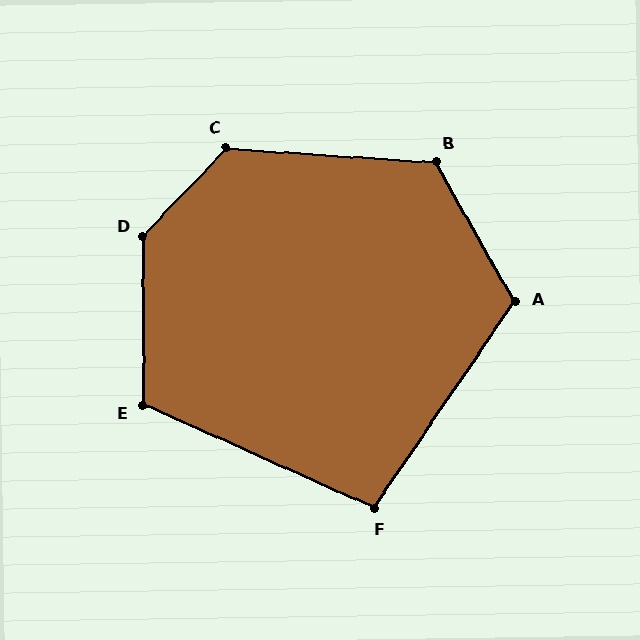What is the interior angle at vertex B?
Approximately 123 degrees (obtuse).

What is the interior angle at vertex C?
Approximately 130 degrees (obtuse).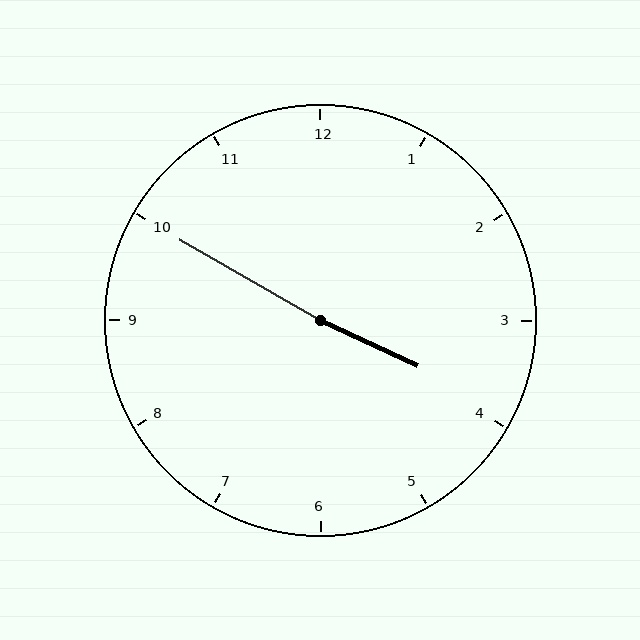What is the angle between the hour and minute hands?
Approximately 175 degrees.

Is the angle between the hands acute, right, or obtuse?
It is obtuse.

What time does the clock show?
3:50.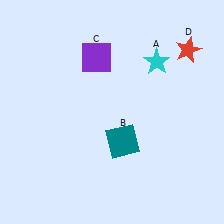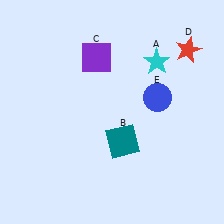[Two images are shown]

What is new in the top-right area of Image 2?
A blue circle (E) was added in the top-right area of Image 2.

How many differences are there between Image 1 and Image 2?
There is 1 difference between the two images.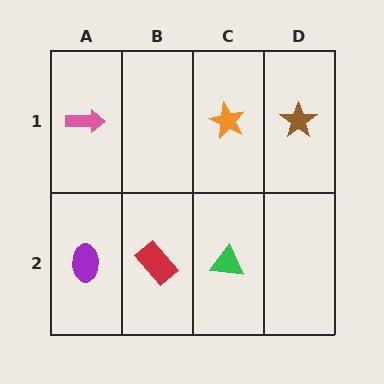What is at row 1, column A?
A pink arrow.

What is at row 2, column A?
A purple ellipse.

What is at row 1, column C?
An orange star.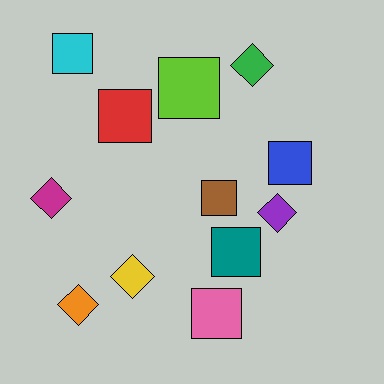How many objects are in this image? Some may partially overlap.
There are 12 objects.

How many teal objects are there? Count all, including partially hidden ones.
There is 1 teal object.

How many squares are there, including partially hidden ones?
There are 7 squares.